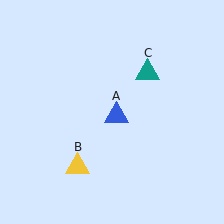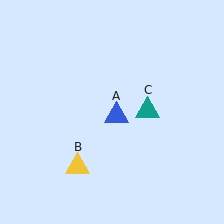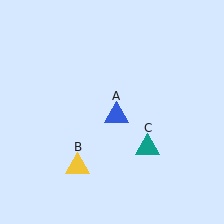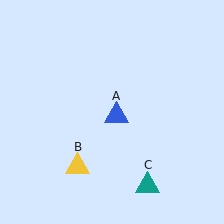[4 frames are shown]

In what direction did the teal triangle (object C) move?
The teal triangle (object C) moved down.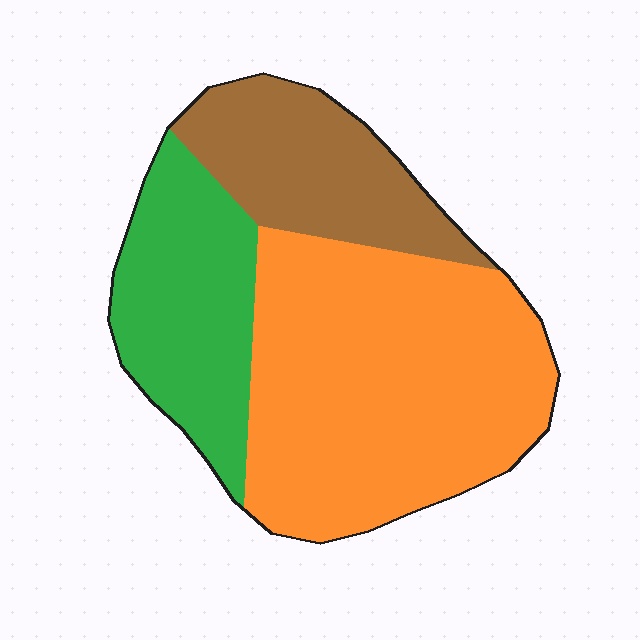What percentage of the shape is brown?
Brown covers about 20% of the shape.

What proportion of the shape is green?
Green takes up less than a quarter of the shape.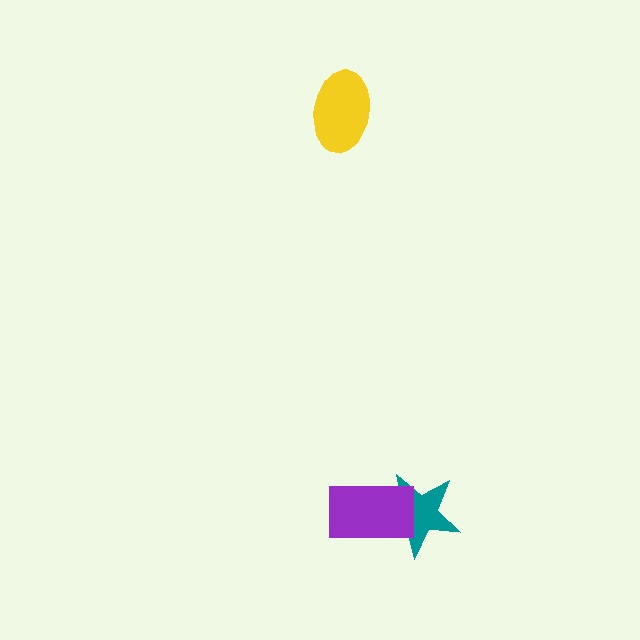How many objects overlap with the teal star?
1 object overlaps with the teal star.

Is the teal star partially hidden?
Yes, it is partially covered by another shape.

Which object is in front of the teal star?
The purple rectangle is in front of the teal star.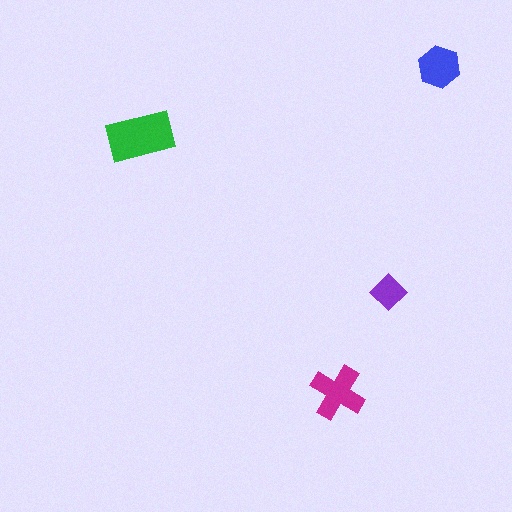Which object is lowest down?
The magenta cross is bottommost.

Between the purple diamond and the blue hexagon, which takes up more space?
The blue hexagon.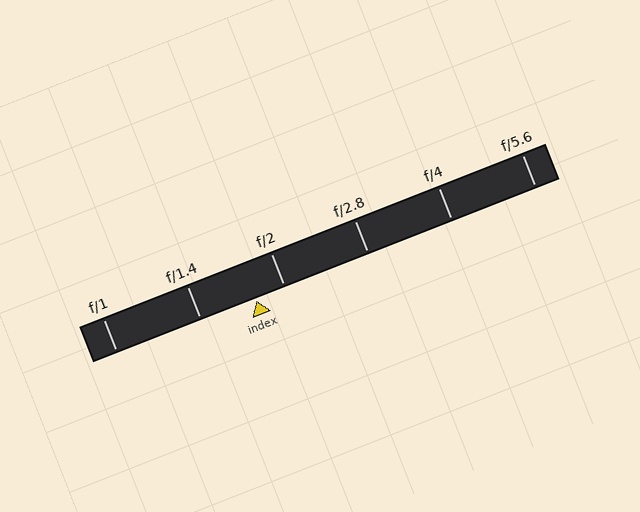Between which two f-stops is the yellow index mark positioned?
The index mark is between f/1.4 and f/2.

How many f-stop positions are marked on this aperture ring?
There are 6 f-stop positions marked.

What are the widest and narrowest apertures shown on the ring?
The widest aperture shown is f/1 and the narrowest is f/5.6.